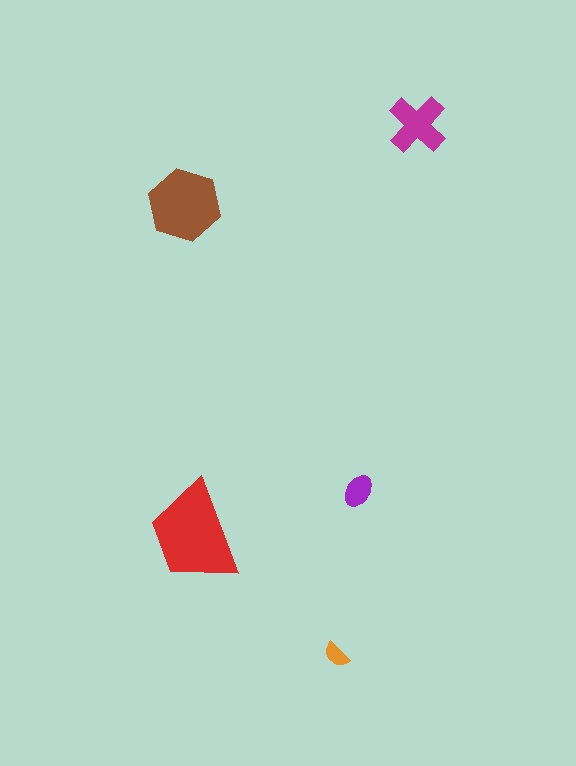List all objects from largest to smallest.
The red trapezoid, the brown hexagon, the magenta cross, the purple ellipse, the orange semicircle.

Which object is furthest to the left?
The brown hexagon is leftmost.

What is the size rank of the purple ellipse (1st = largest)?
4th.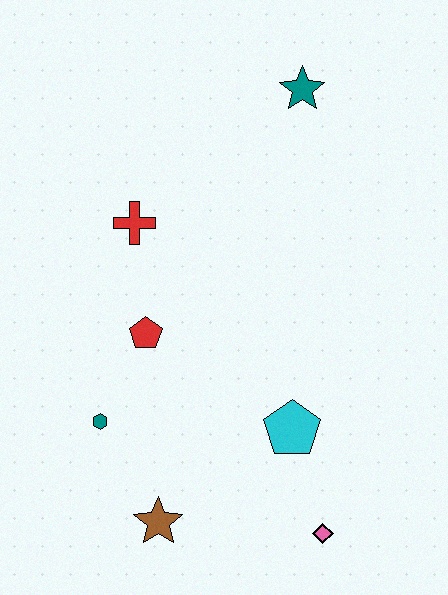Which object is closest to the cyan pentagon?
The pink diamond is closest to the cyan pentagon.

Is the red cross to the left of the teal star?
Yes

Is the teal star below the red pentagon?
No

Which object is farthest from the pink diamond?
The teal star is farthest from the pink diamond.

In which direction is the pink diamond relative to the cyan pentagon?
The pink diamond is below the cyan pentagon.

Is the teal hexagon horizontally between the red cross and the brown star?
No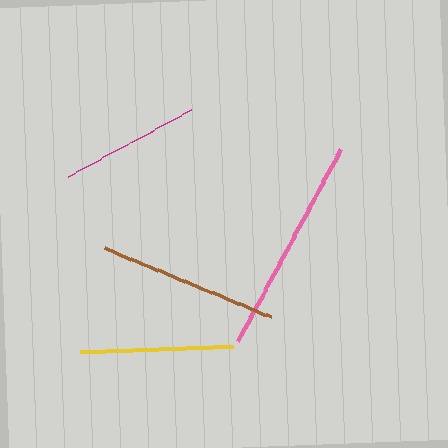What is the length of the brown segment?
The brown segment is approximately 181 pixels long.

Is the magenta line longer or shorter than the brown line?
The brown line is longer than the magenta line.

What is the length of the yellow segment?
The yellow segment is approximately 153 pixels long.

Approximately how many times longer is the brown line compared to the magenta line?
The brown line is approximately 1.3 times the length of the magenta line.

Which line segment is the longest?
The pink line is the longest at approximately 218 pixels.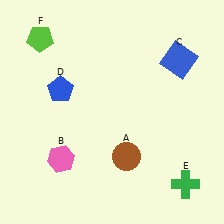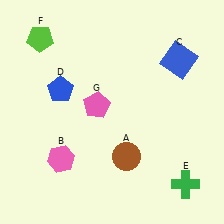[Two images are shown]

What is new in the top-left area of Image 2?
A pink pentagon (G) was added in the top-left area of Image 2.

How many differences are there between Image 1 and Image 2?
There is 1 difference between the two images.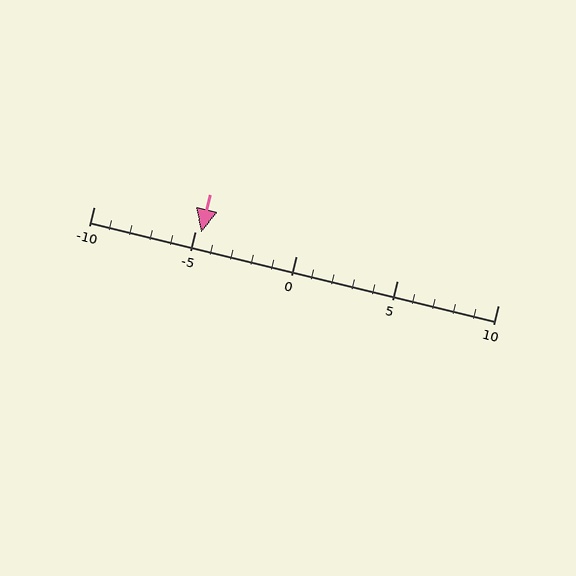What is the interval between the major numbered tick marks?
The major tick marks are spaced 5 units apart.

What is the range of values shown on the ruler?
The ruler shows values from -10 to 10.